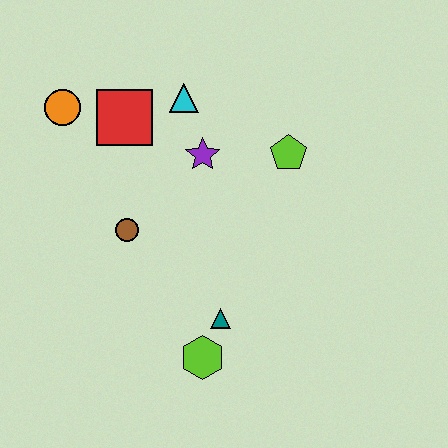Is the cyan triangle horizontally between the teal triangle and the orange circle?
Yes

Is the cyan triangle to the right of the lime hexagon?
No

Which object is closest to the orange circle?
The red square is closest to the orange circle.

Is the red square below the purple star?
No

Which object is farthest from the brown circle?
The lime pentagon is farthest from the brown circle.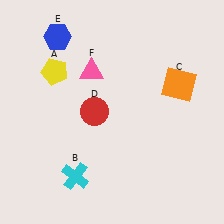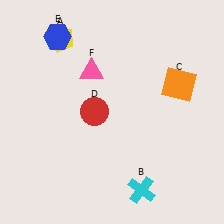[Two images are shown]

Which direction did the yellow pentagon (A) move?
The yellow pentagon (A) moved up.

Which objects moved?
The objects that moved are: the yellow pentagon (A), the cyan cross (B).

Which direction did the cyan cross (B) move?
The cyan cross (B) moved right.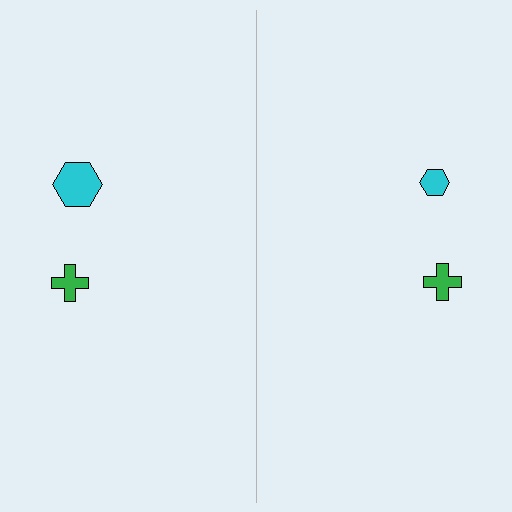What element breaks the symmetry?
The cyan hexagon on the right side has a different size than its mirror counterpart.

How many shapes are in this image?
There are 4 shapes in this image.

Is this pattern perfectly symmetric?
No, the pattern is not perfectly symmetric. The cyan hexagon on the right side has a different size than its mirror counterpart.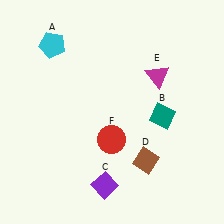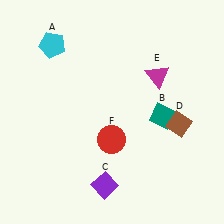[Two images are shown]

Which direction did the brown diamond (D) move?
The brown diamond (D) moved up.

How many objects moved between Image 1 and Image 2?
1 object moved between the two images.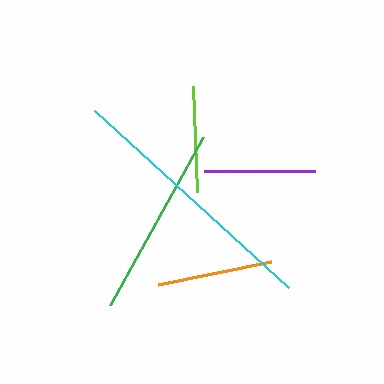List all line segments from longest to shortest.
From longest to shortest: cyan, green, orange, purple, lime.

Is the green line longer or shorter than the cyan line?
The cyan line is longer than the green line.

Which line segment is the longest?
The cyan line is the longest at approximately 263 pixels.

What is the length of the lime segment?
The lime segment is approximately 106 pixels long.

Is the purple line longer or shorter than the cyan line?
The cyan line is longer than the purple line.